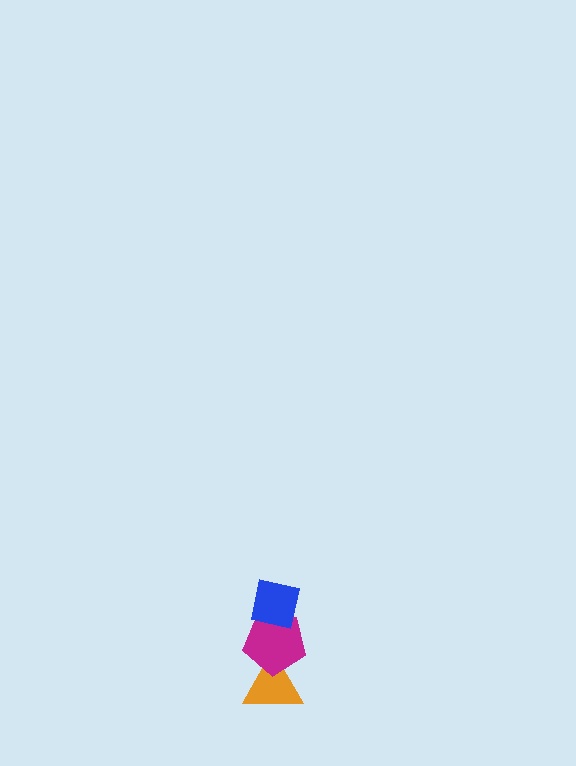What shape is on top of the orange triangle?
The magenta pentagon is on top of the orange triangle.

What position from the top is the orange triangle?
The orange triangle is 3rd from the top.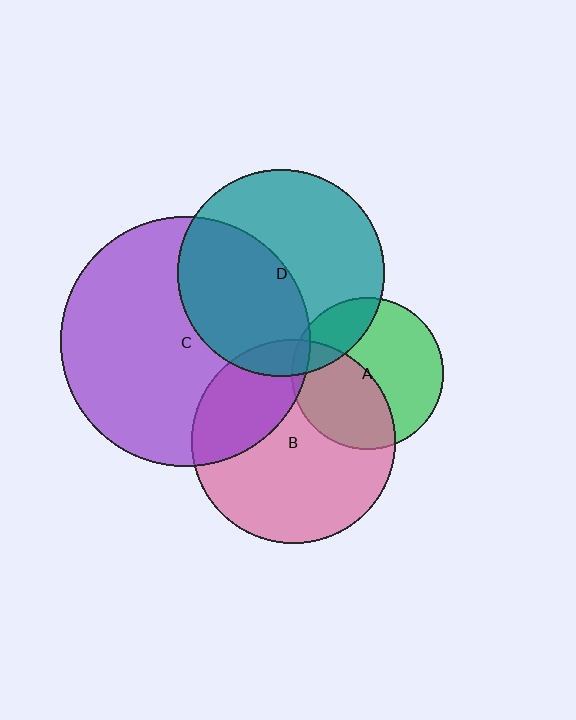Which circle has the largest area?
Circle C (purple).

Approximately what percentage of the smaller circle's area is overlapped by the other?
Approximately 20%.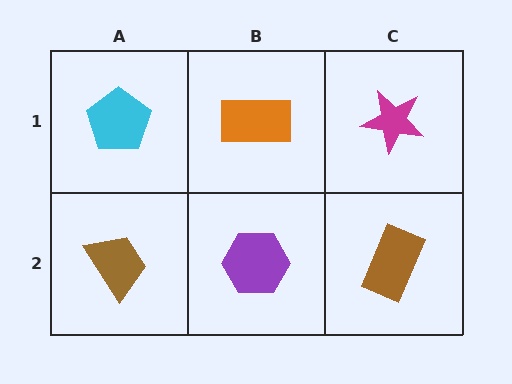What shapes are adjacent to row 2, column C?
A magenta star (row 1, column C), a purple hexagon (row 2, column B).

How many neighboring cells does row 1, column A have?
2.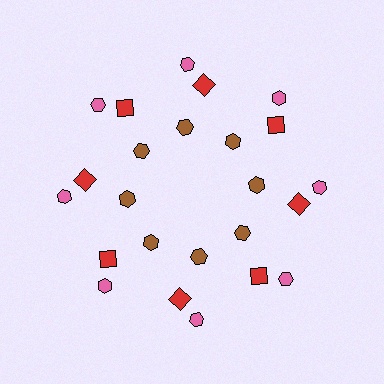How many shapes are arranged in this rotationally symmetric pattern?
There are 24 shapes, arranged in 8 groups of 3.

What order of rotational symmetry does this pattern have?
This pattern has 8-fold rotational symmetry.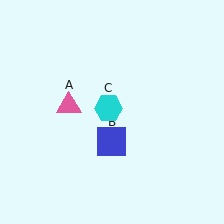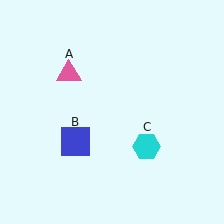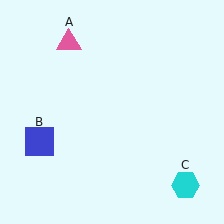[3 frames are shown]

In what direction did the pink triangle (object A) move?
The pink triangle (object A) moved up.